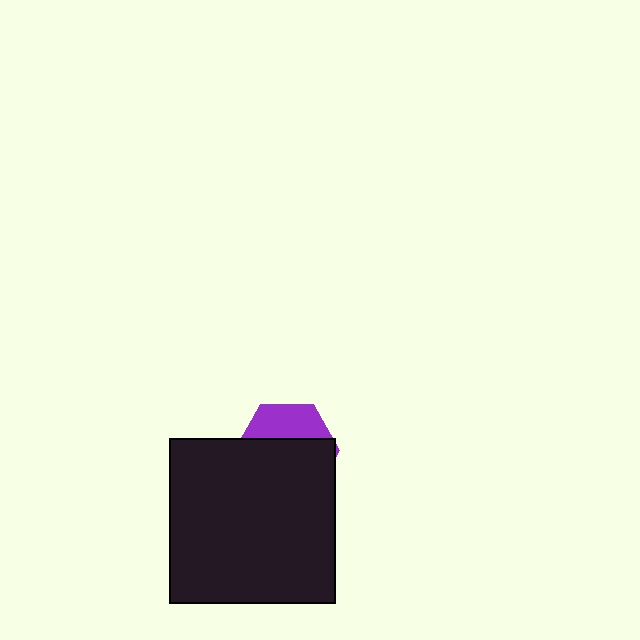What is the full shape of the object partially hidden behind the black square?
The partially hidden object is a purple hexagon.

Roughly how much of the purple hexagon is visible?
A small part of it is visible (roughly 34%).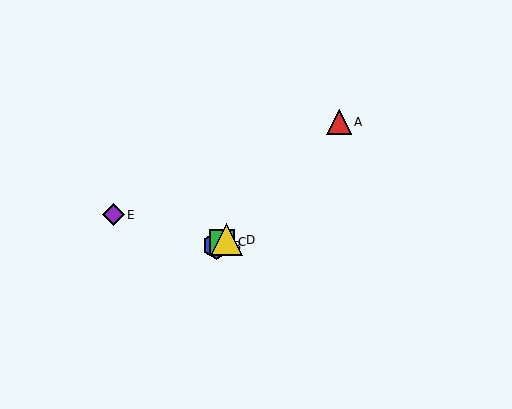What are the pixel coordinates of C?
Object C is at (222, 242).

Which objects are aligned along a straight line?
Objects B, C, D are aligned along a straight line.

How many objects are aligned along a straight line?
3 objects (B, C, D) are aligned along a straight line.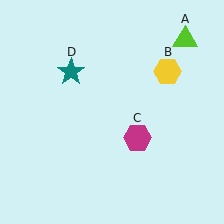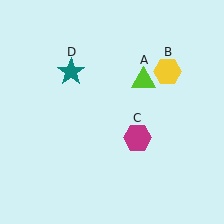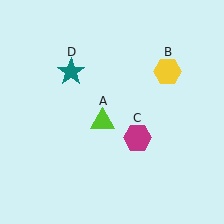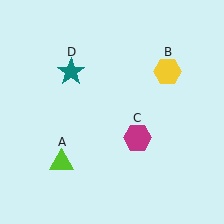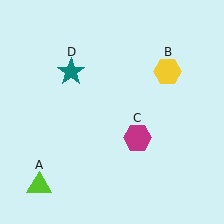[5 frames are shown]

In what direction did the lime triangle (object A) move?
The lime triangle (object A) moved down and to the left.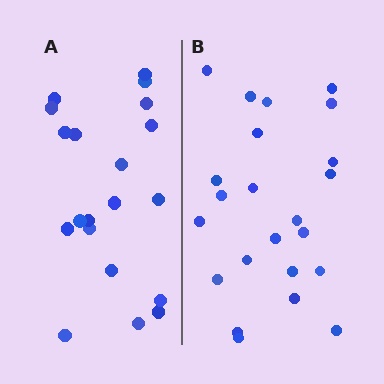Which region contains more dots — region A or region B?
Region B (the right region) has more dots.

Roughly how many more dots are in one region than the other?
Region B has just a few more — roughly 2 or 3 more dots than region A.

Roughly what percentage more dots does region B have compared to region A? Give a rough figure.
About 15% more.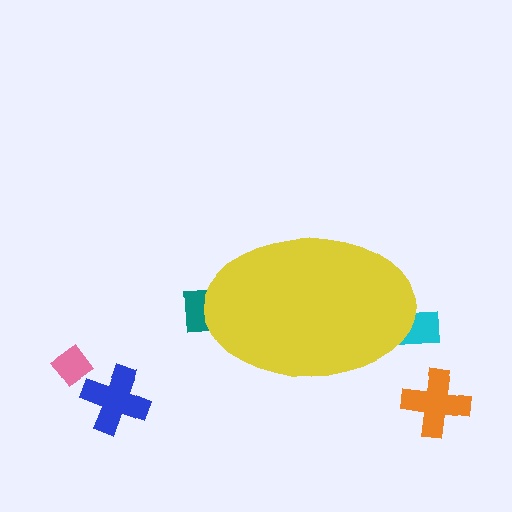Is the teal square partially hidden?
Yes, the teal square is partially hidden behind the yellow ellipse.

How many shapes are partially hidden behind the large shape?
2 shapes are partially hidden.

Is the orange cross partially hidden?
No, the orange cross is fully visible.